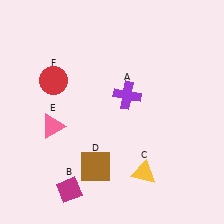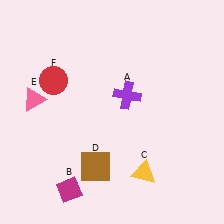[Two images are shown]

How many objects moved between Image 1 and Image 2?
1 object moved between the two images.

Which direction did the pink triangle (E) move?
The pink triangle (E) moved up.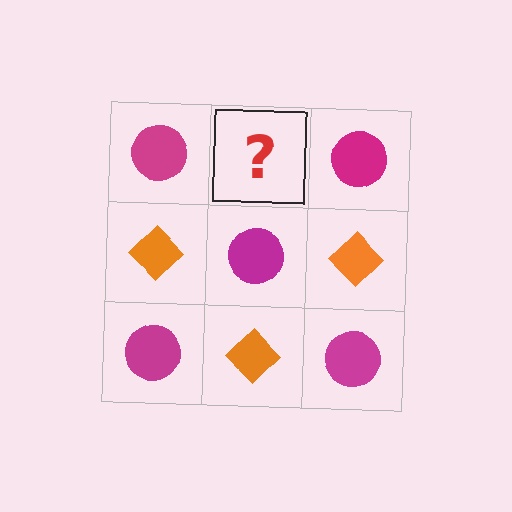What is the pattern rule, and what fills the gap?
The rule is that it alternates magenta circle and orange diamond in a checkerboard pattern. The gap should be filled with an orange diamond.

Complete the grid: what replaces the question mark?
The question mark should be replaced with an orange diamond.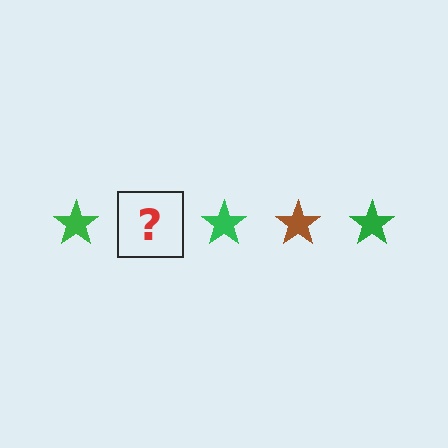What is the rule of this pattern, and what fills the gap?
The rule is that the pattern cycles through green, brown stars. The gap should be filled with a brown star.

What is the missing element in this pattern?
The missing element is a brown star.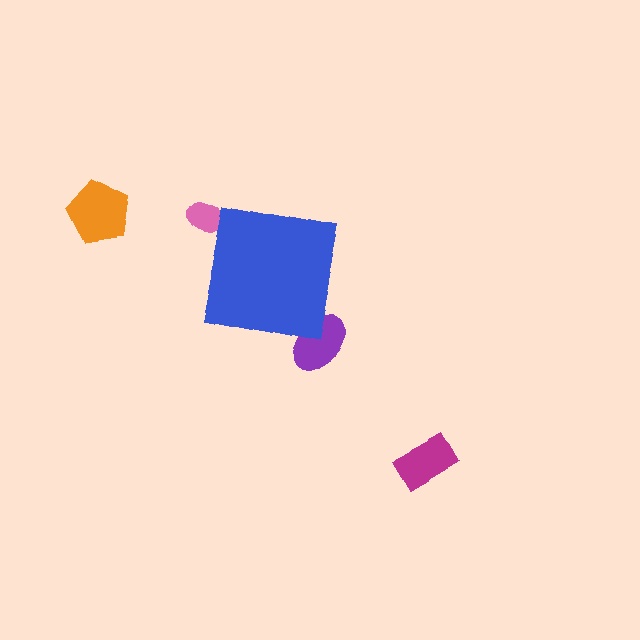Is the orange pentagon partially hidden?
No, the orange pentagon is fully visible.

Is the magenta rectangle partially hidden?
No, the magenta rectangle is fully visible.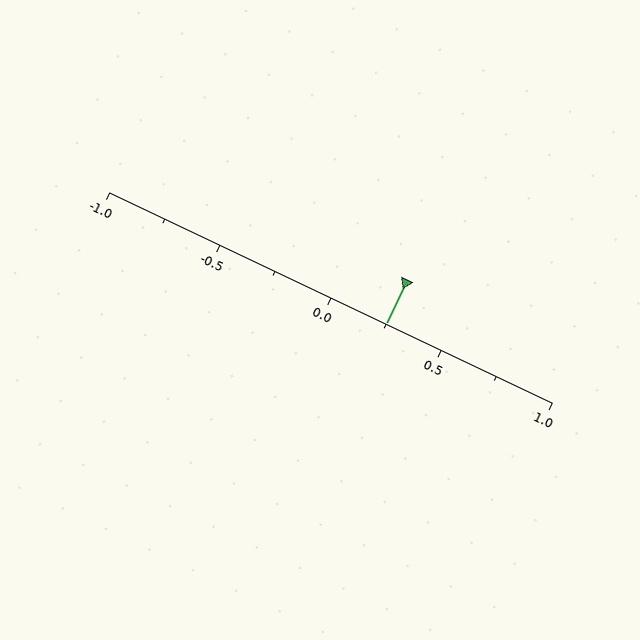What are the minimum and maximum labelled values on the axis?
The axis runs from -1.0 to 1.0.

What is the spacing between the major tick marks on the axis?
The major ticks are spaced 0.5 apart.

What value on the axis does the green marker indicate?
The marker indicates approximately 0.25.